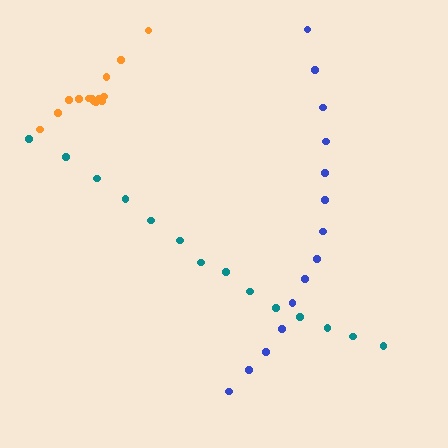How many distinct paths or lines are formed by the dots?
There are 3 distinct paths.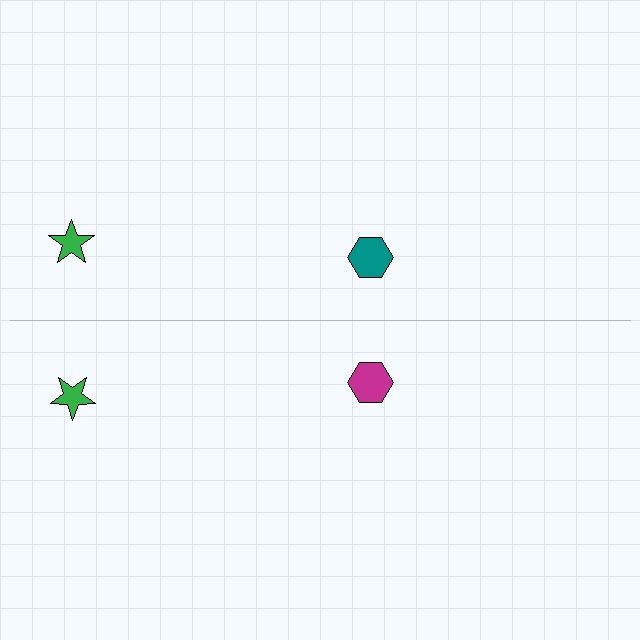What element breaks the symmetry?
The magenta hexagon on the bottom side breaks the symmetry — its mirror counterpart is teal.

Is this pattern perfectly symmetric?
No, the pattern is not perfectly symmetric. The magenta hexagon on the bottom side breaks the symmetry — its mirror counterpart is teal.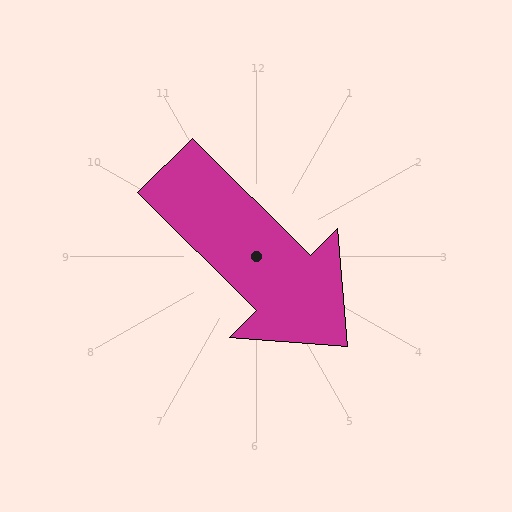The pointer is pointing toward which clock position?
Roughly 4 o'clock.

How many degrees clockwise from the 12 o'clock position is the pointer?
Approximately 135 degrees.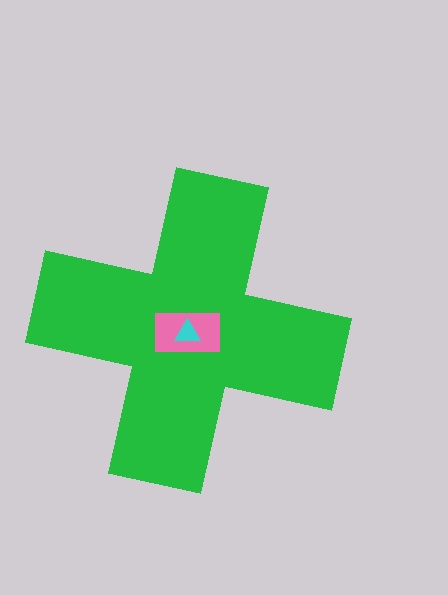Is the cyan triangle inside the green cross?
Yes.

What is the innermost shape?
The cyan triangle.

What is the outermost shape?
The green cross.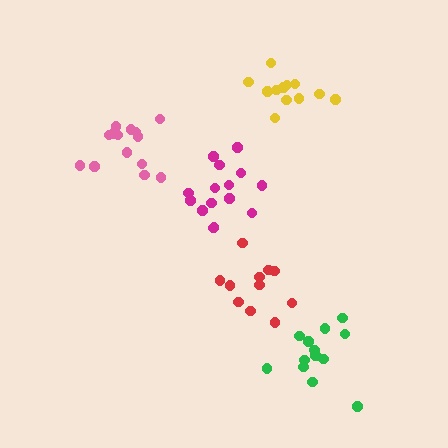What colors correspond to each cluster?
The clusters are colored: yellow, pink, green, red, magenta.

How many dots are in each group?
Group 1: 12 dots, Group 2: 14 dots, Group 3: 13 dots, Group 4: 12 dots, Group 5: 15 dots (66 total).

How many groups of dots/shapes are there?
There are 5 groups.